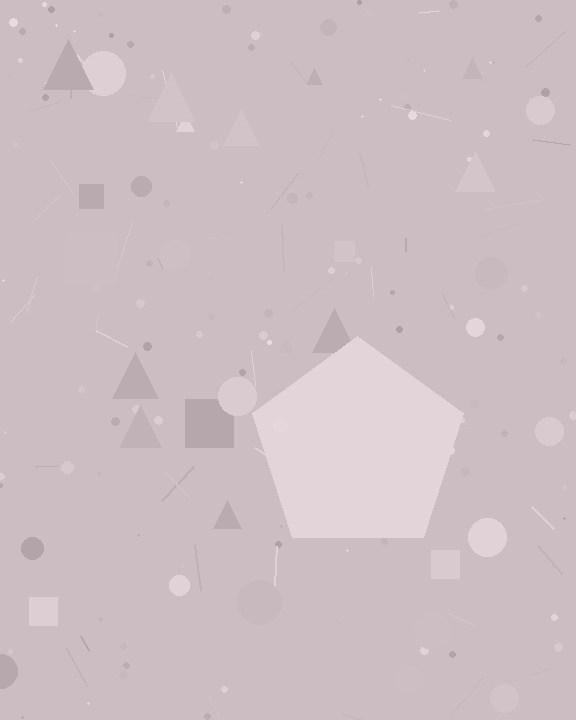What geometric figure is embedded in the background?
A pentagon is embedded in the background.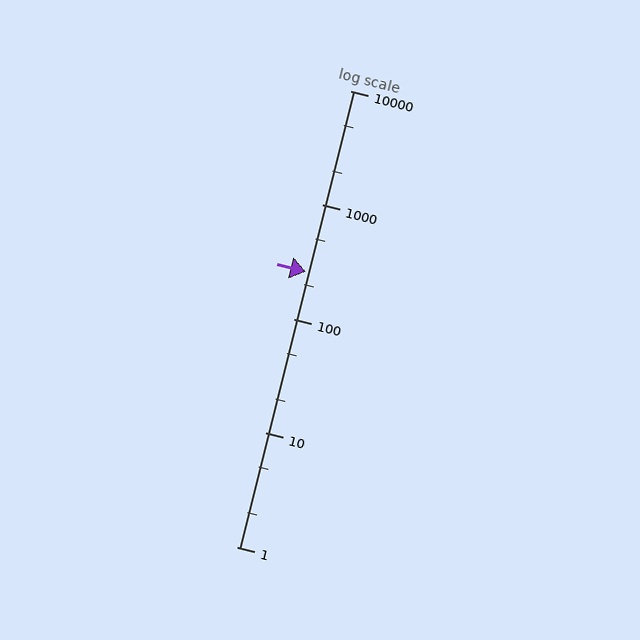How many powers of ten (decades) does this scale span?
The scale spans 4 decades, from 1 to 10000.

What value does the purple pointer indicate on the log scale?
The pointer indicates approximately 260.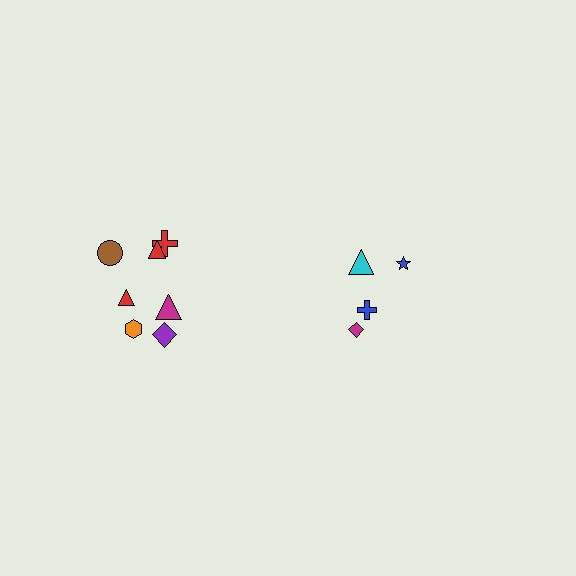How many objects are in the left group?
There are 7 objects.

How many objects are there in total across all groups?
There are 11 objects.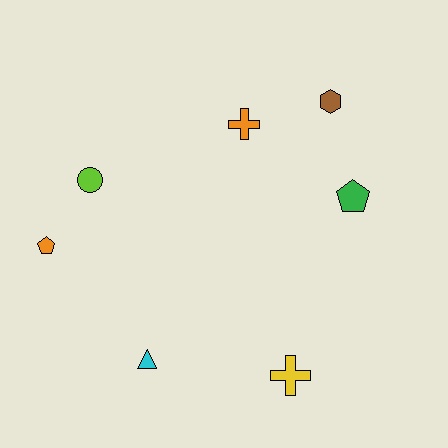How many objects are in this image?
There are 7 objects.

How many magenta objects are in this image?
There are no magenta objects.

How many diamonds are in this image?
There are no diamonds.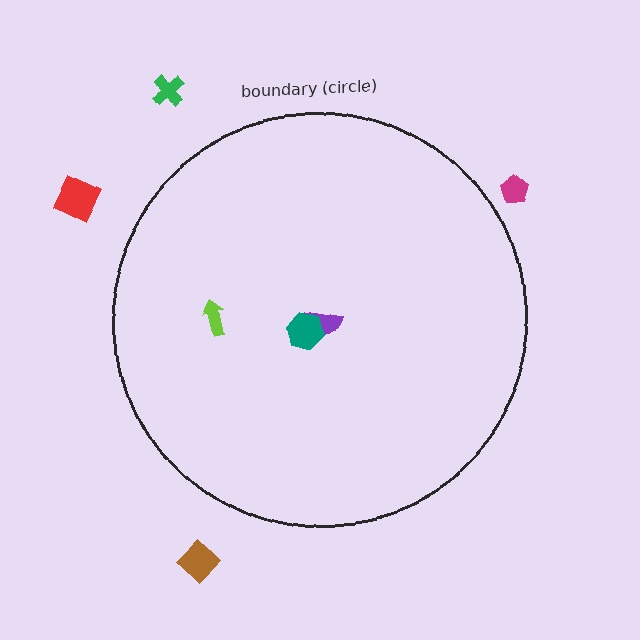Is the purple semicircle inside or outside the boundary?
Inside.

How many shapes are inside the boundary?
3 inside, 4 outside.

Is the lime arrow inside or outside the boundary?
Inside.